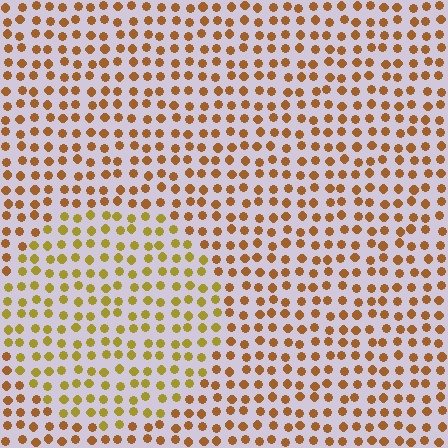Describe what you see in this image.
The image is filled with small brown elements in a uniform arrangement. A circle-shaped region is visible where the elements are tinted to a slightly different hue, forming a subtle color boundary.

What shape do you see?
I see a circle.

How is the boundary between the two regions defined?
The boundary is defined purely by a slight shift in hue (about 28 degrees). Spacing, size, and orientation are identical on both sides.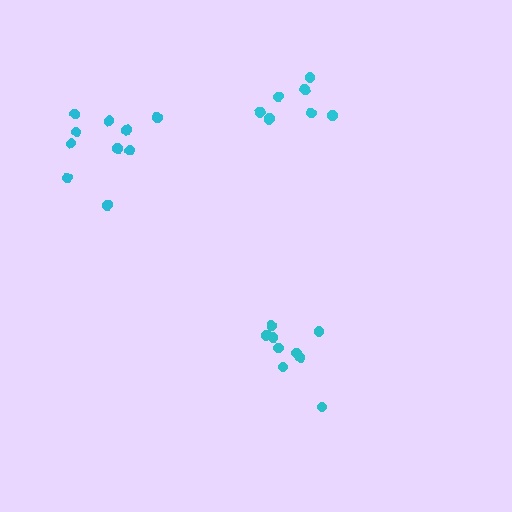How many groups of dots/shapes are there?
There are 3 groups.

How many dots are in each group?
Group 1: 9 dots, Group 2: 10 dots, Group 3: 8 dots (27 total).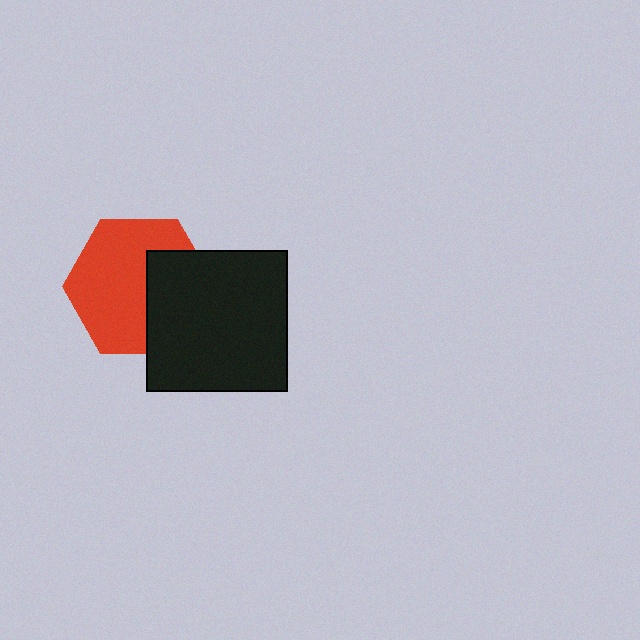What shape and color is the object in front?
The object in front is a black square.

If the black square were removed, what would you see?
You would see the complete red hexagon.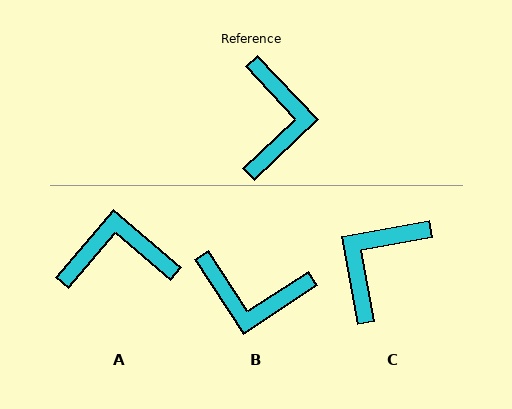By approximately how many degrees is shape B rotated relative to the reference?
Approximately 100 degrees clockwise.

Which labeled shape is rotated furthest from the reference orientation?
C, about 147 degrees away.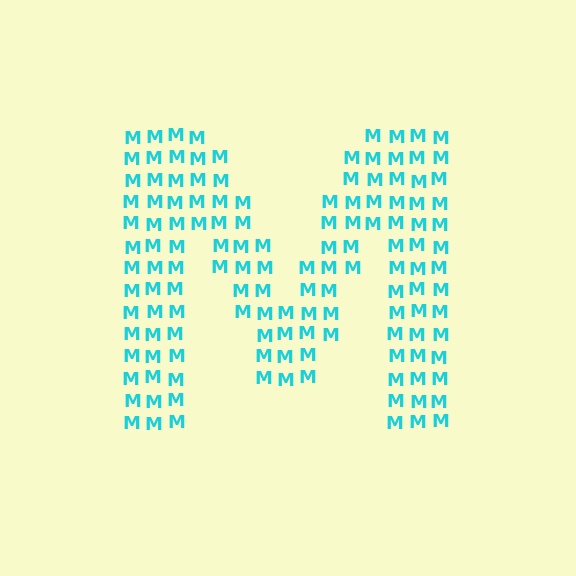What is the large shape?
The large shape is the letter M.